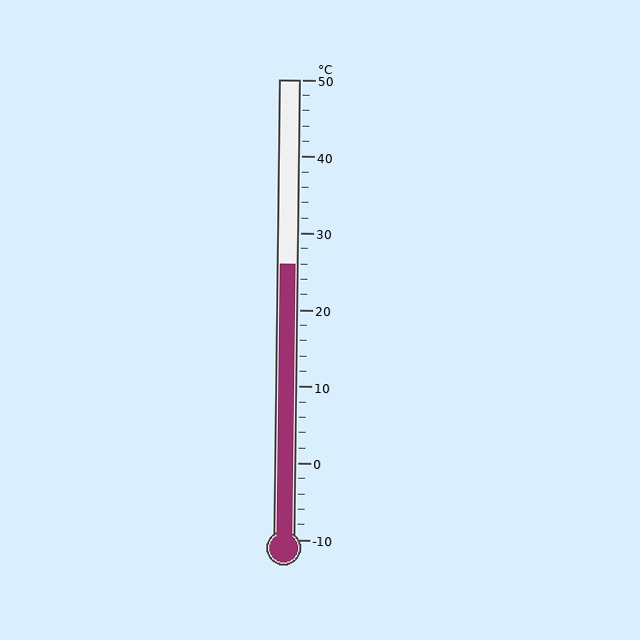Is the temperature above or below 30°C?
The temperature is below 30°C.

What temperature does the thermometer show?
The thermometer shows approximately 26°C.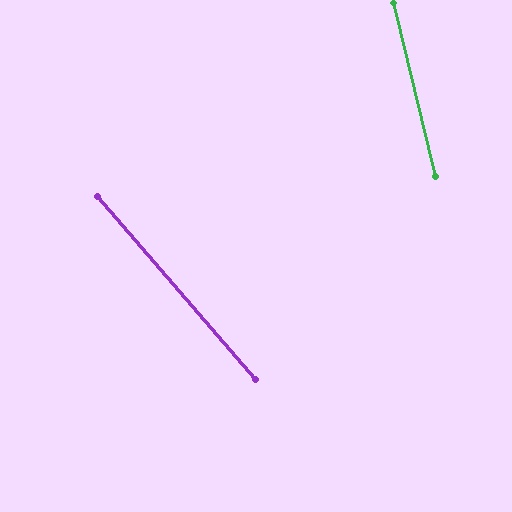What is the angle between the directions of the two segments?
Approximately 27 degrees.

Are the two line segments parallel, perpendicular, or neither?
Neither parallel nor perpendicular — they differ by about 27°.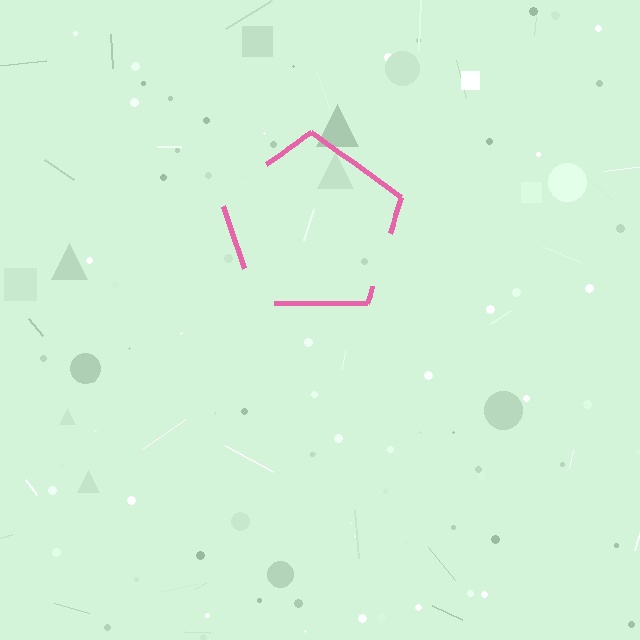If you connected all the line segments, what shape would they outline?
They would outline a pentagon.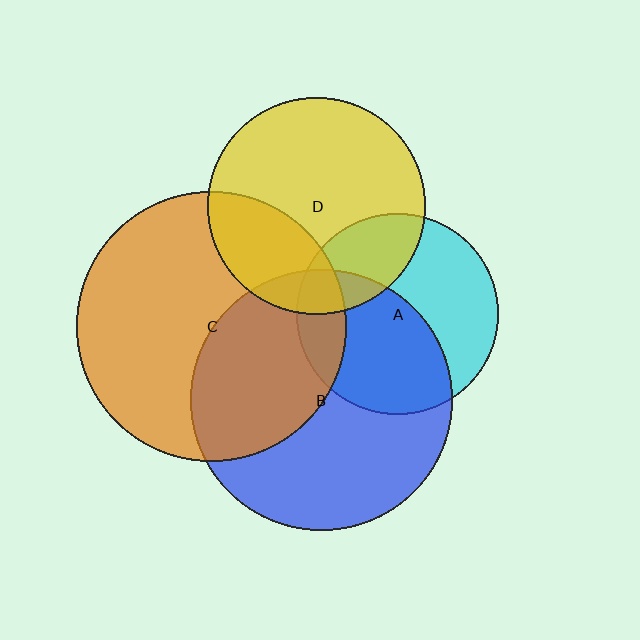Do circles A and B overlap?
Yes.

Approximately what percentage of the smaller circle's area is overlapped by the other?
Approximately 50%.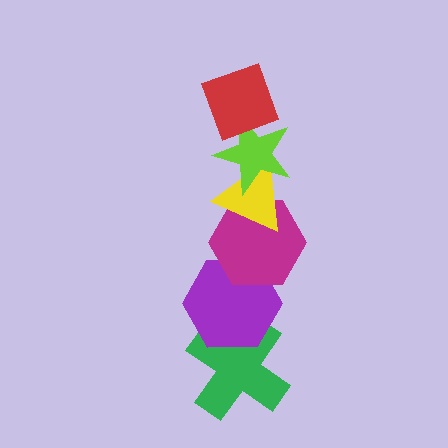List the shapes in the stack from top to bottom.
From top to bottom: the red diamond, the lime star, the yellow triangle, the magenta hexagon, the purple hexagon, the green cross.